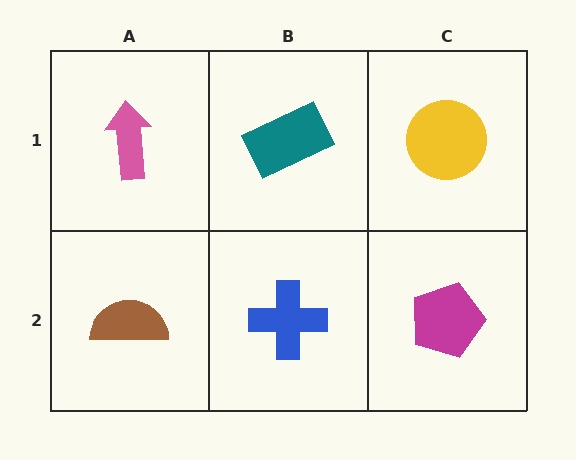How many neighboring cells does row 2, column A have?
2.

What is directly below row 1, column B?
A blue cross.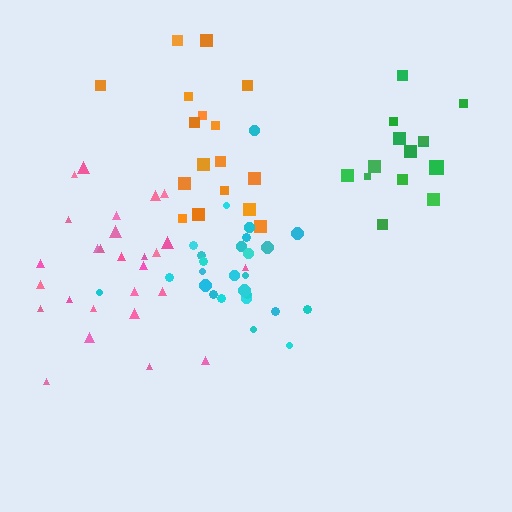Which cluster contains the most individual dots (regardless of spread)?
Pink (27).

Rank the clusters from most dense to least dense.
green, cyan, pink, orange.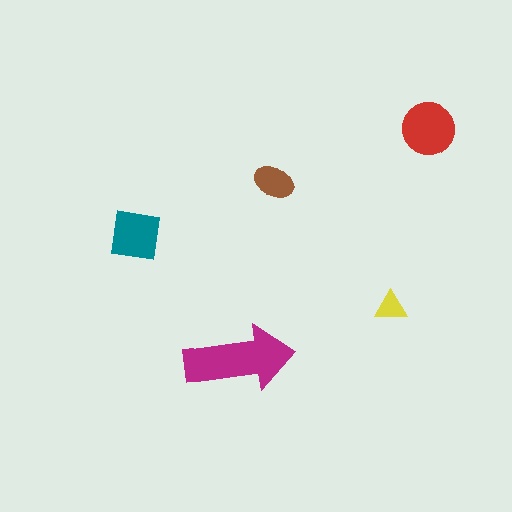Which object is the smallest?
The yellow triangle.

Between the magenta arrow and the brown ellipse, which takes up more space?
The magenta arrow.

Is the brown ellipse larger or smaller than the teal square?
Smaller.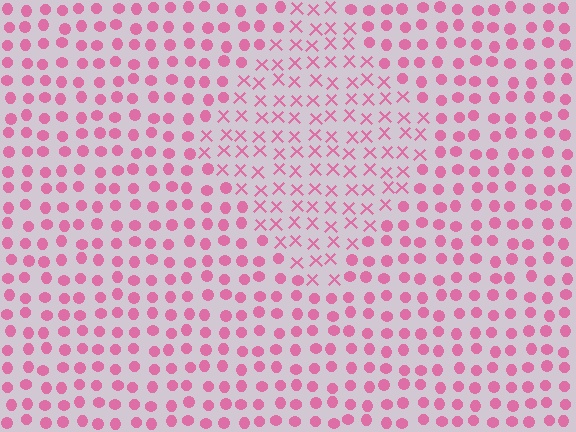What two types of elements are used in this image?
The image uses X marks inside the diamond region and circles outside it.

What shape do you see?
I see a diamond.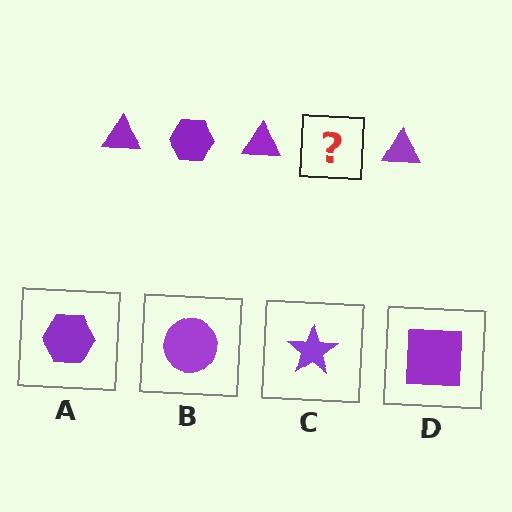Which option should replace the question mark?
Option A.